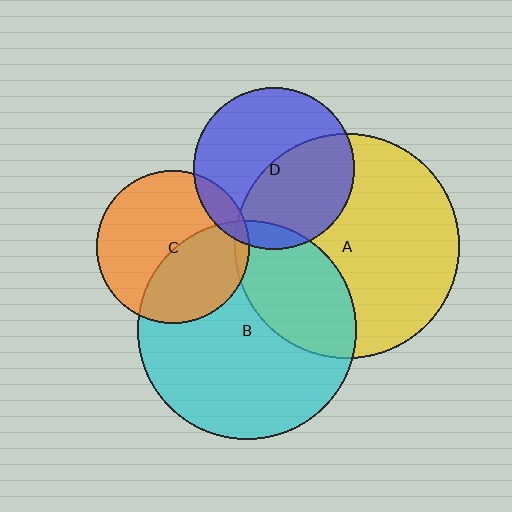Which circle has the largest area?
Circle A (yellow).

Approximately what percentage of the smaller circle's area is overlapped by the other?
Approximately 30%.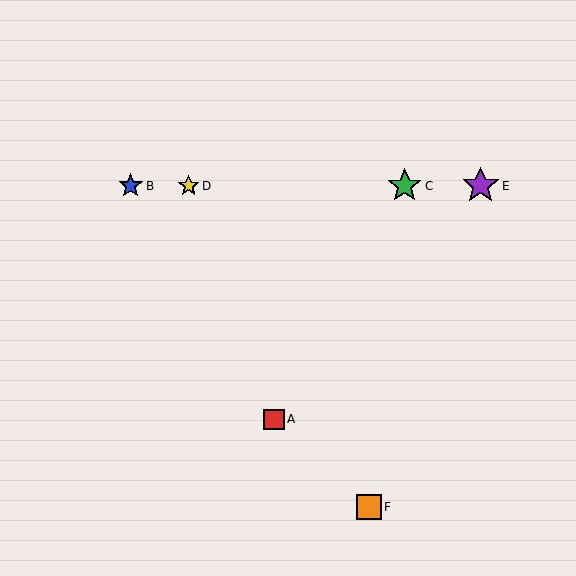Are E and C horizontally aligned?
Yes, both are at y≈186.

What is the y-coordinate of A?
Object A is at y≈420.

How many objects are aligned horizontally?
4 objects (B, C, D, E) are aligned horizontally.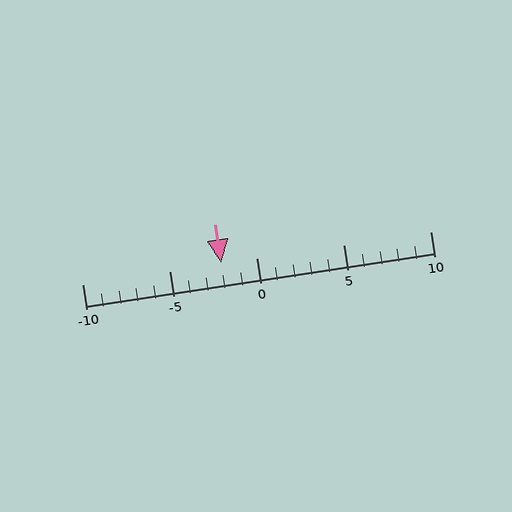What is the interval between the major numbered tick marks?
The major tick marks are spaced 5 units apart.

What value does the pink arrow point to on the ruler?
The pink arrow points to approximately -2.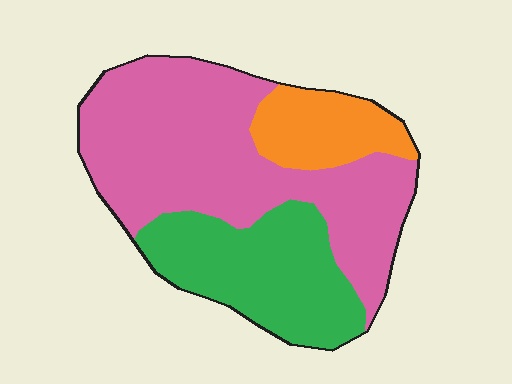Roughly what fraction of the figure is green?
Green takes up between a quarter and a half of the figure.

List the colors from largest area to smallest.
From largest to smallest: pink, green, orange.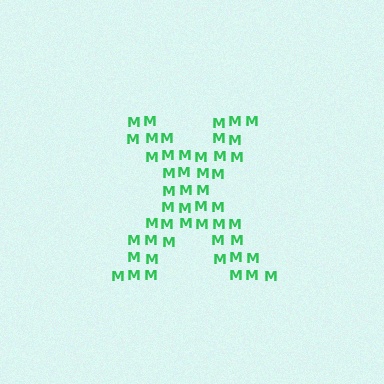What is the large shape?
The large shape is the letter X.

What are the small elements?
The small elements are letter M's.